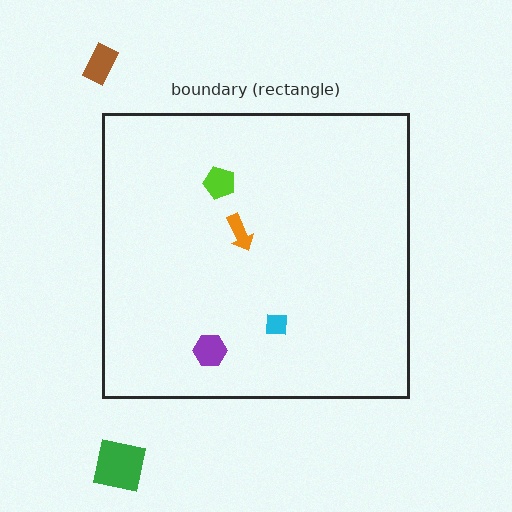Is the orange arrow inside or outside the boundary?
Inside.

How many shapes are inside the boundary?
4 inside, 2 outside.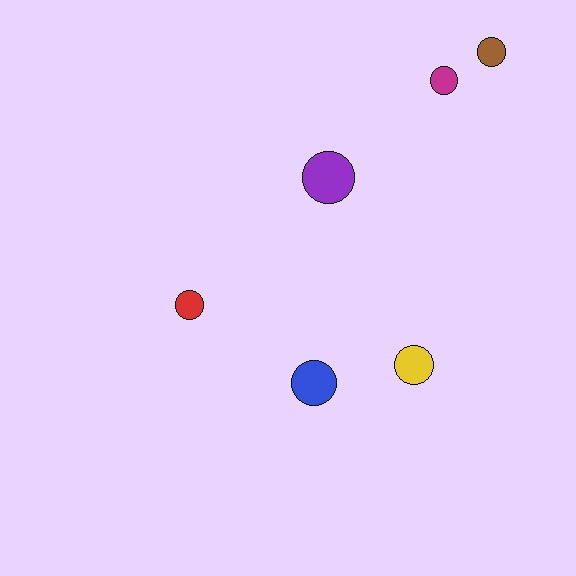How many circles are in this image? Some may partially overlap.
There are 6 circles.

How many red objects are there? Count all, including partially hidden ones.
There is 1 red object.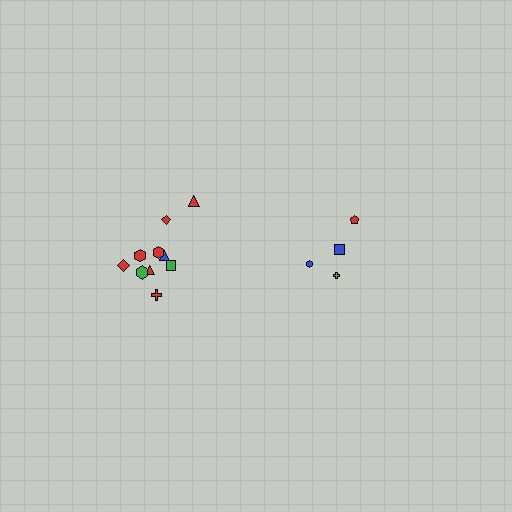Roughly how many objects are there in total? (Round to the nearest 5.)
Roughly 15 objects in total.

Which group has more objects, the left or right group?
The left group.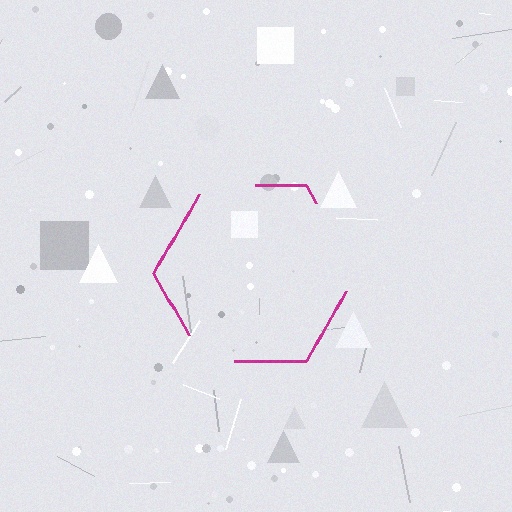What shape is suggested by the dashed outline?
The dashed outline suggests a hexagon.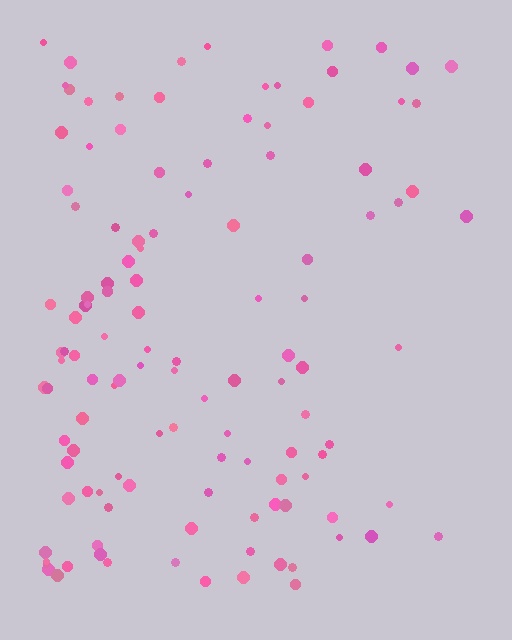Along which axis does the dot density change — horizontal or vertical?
Horizontal.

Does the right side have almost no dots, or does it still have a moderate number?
Still a moderate number, just noticeably fewer than the left.